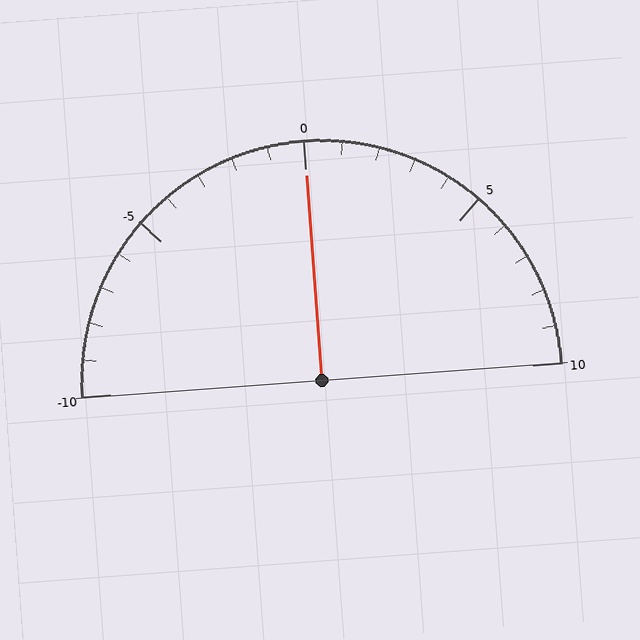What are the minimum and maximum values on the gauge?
The gauge ranges from -10 to 10.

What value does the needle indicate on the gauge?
The needle indicates approximately 0.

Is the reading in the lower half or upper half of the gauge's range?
The reading is in the upper half of the range (-10 to 10).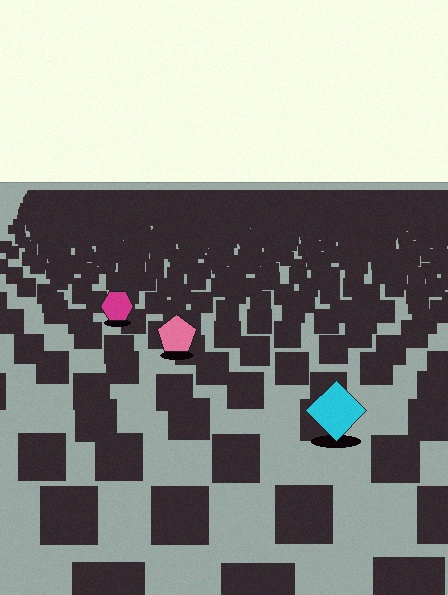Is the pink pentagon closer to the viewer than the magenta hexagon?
Yes. The pink pentagon is closer — you can tell from the texture gradient: the ground texture is coarser near it.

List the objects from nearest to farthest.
From nearest to farthest: the cyan diamond, the pink pentagon, the magenta hexagon.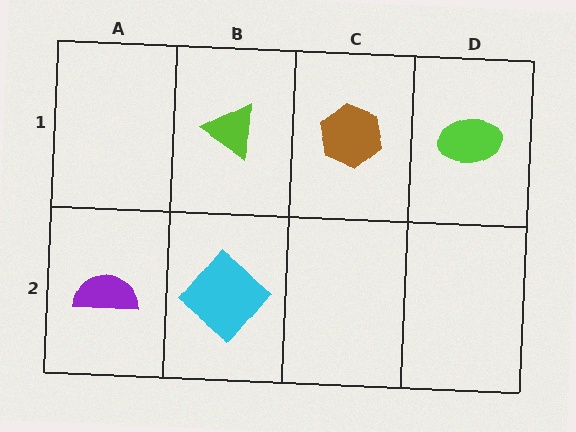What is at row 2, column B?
A cyan diamond.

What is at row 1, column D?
A lime ellipse.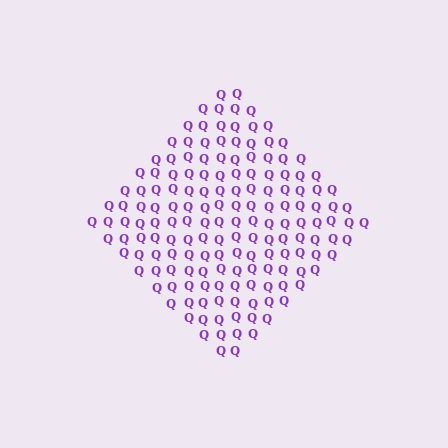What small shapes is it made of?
It is made of small letter Q's.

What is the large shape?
The large shape is a diamond.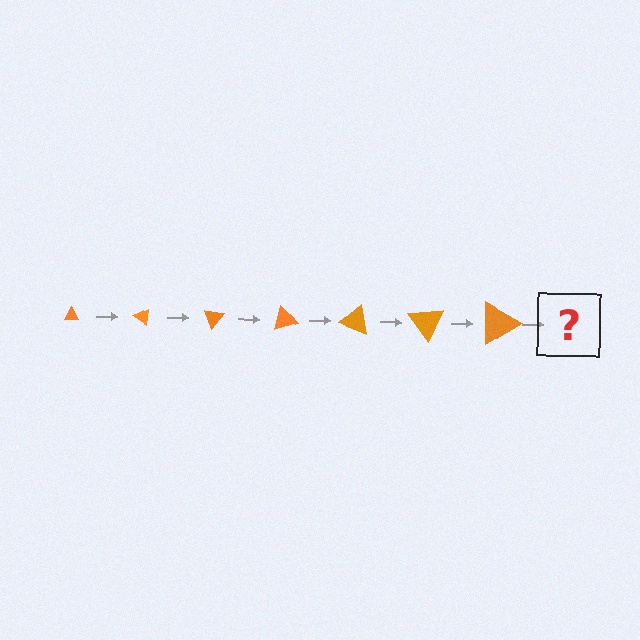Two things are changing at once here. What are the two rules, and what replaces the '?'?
The two rules are that the triangle grows larger each step and it rotates 35 degrees each step. The '?' should be a triangle, larger than the previous one and rotated 245 degrees from the start.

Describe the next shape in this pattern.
It should be a triangle, larger than the previous one and rotated 245 degrees from the start.